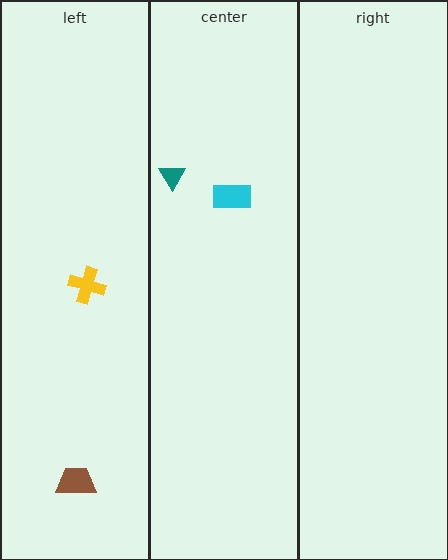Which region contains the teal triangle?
The center region.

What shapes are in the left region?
The yellow cross, the brown trapezoid.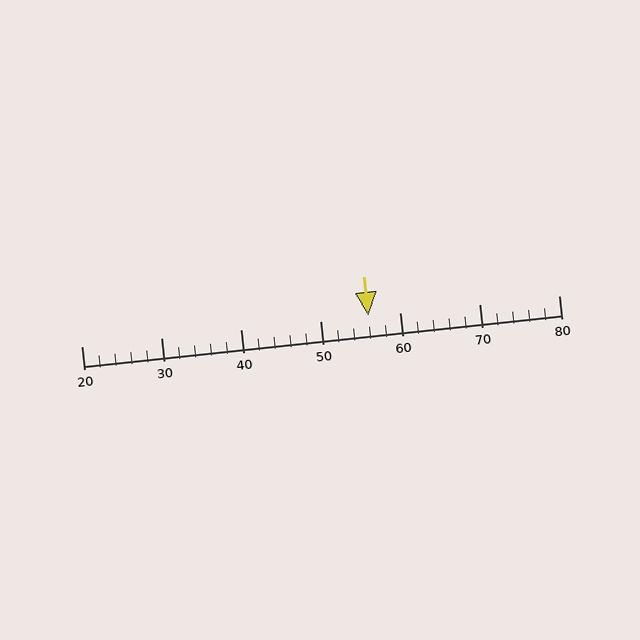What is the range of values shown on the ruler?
The ruler shows values from 20 to 80.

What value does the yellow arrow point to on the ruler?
The yellow arrow points to approximately 56.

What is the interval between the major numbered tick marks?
The major tick marks are spaced 10 units apart.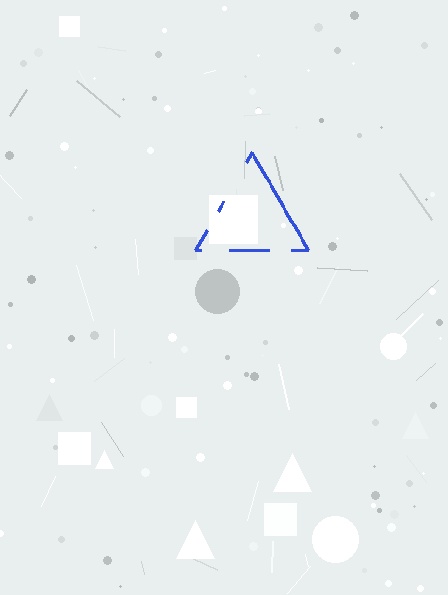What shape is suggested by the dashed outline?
The dashed outline suggests a triangle.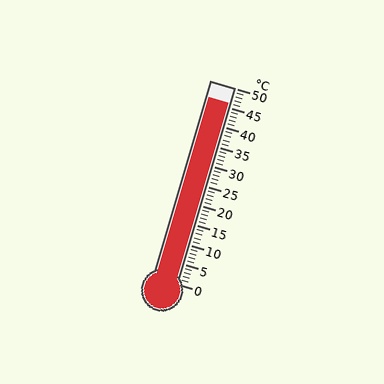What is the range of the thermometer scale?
The thermometer scale ranges from 0°C to 50°C.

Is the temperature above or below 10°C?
The temperature is above 10°C.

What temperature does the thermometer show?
The thermometer shows approximately 46°C.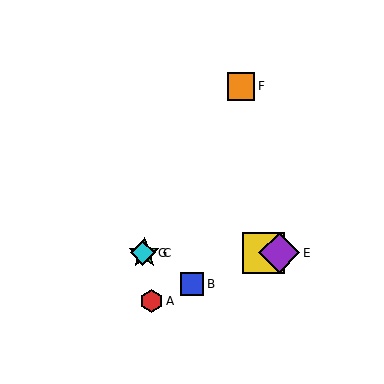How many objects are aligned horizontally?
4 objects (C, D, E, G) are aligned horizontally.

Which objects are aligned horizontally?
Objects C, D, E, G are aligned horizontally.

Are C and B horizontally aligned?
No, C is at y≈253 and B is at y≈284.